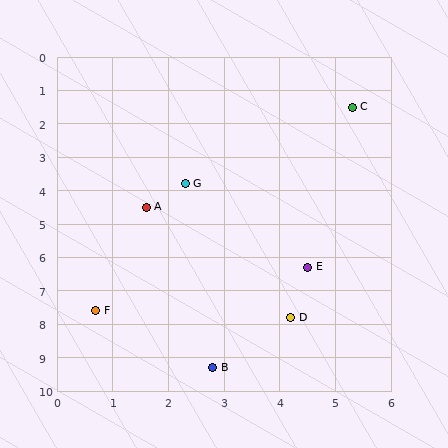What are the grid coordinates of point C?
Point C is at approximately (5.3, 1.5).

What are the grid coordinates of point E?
Point E is at approximately (4.5, 6.3).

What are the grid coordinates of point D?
Point D is at approximately (4.2, 7.8).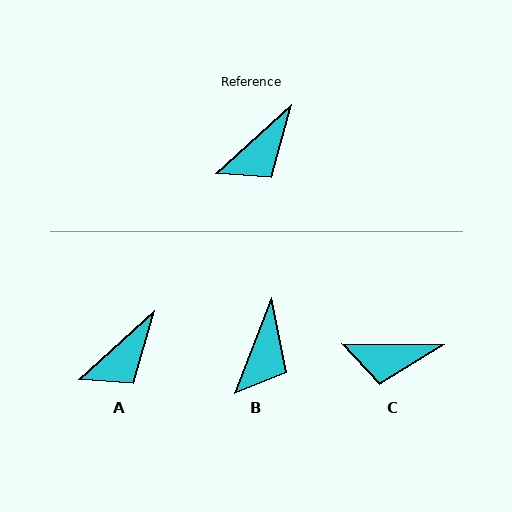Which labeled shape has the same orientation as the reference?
A.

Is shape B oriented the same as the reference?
No, it is off by about 27 degrees.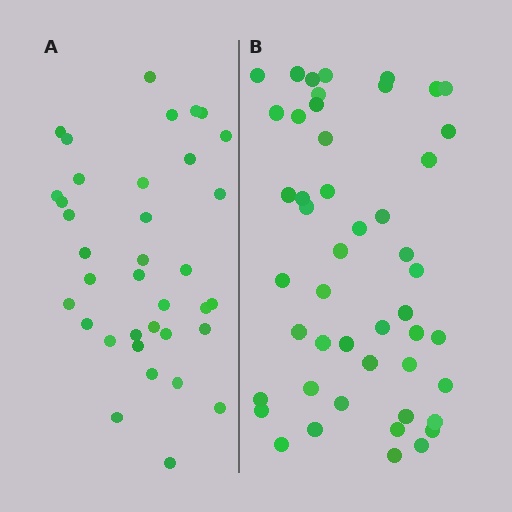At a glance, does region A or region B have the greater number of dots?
Region B (the right region) has more dots.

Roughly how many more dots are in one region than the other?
Region B has roughly 12 or so more dots than region A.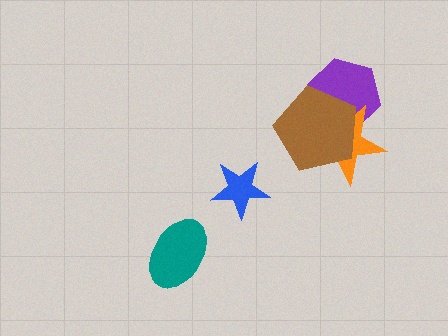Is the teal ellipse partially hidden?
No, no other shape covers it.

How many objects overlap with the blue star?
0 objects overlap with the blue star.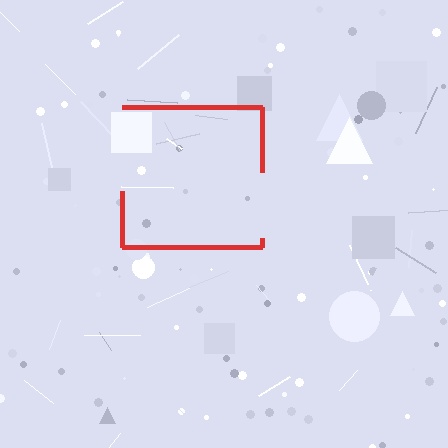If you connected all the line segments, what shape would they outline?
They would outline a square.